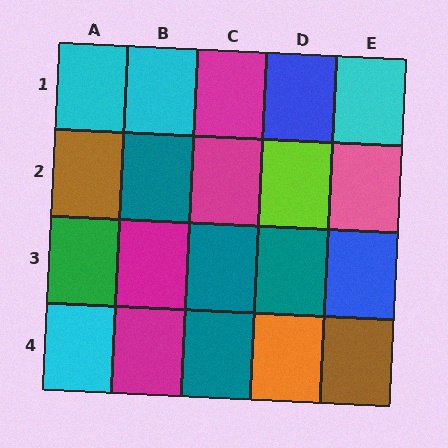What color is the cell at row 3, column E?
Blue.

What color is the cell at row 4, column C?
Teal.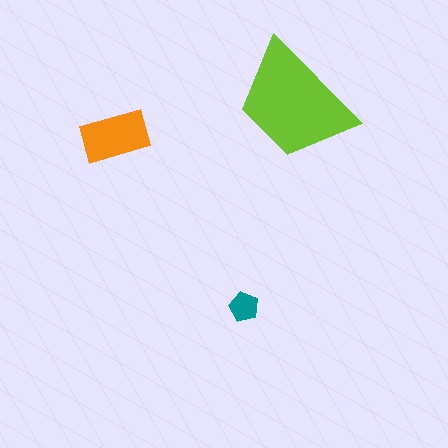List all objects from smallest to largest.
The teal pentagon, the orange rectangle, the lime trapezoid.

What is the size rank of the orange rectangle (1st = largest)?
2nd.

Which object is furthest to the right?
The lime trapezoid is rightmost.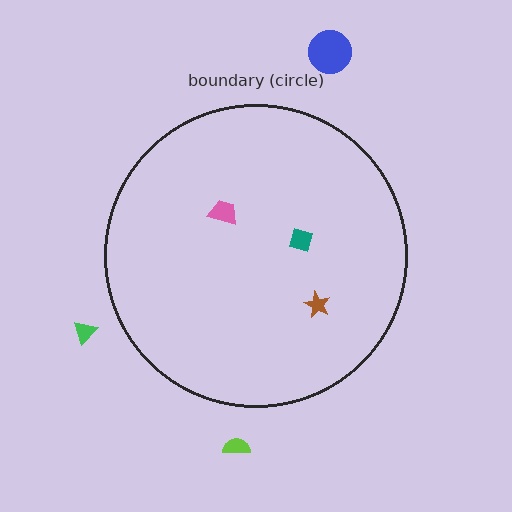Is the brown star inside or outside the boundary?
Inside.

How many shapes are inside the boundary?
3 inside, 3 outside.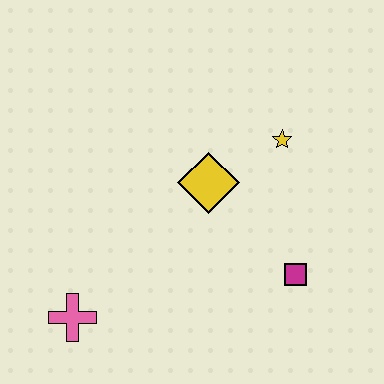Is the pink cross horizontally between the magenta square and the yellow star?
No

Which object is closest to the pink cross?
The yellow diamond is closest to the pink cross.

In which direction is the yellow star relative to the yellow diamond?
The yellow star is to the right of the yellow diamond.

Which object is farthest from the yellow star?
The pink cross is farthest from the yellow star.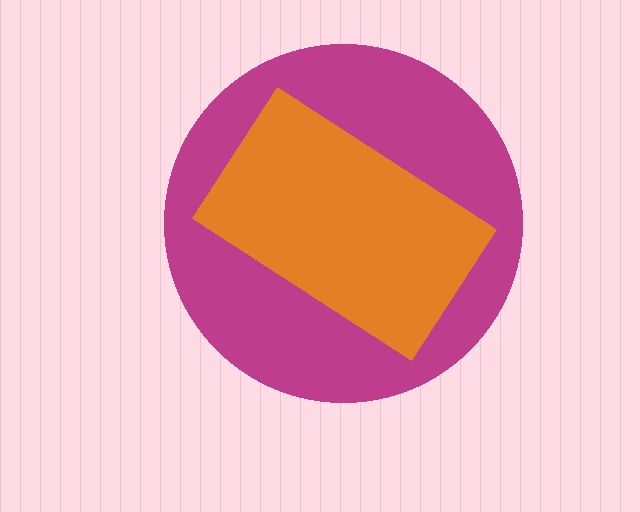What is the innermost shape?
The orange rectangle.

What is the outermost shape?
The magenta circle.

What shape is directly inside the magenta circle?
The orange rectangle.